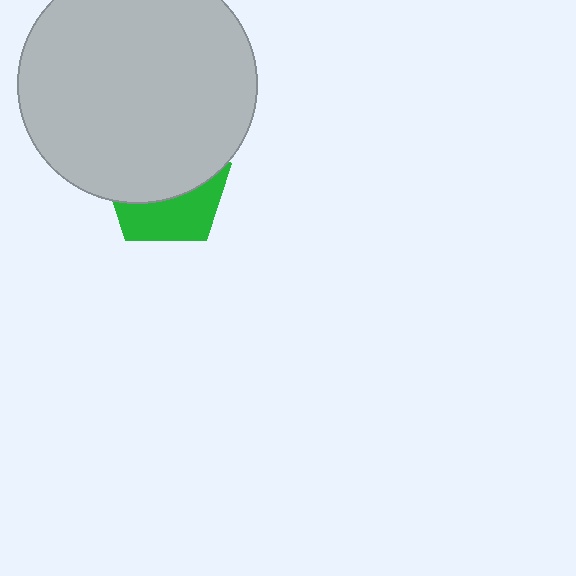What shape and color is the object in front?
The object in front is a light gray circle.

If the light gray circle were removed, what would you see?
You would see the complete green pentagon.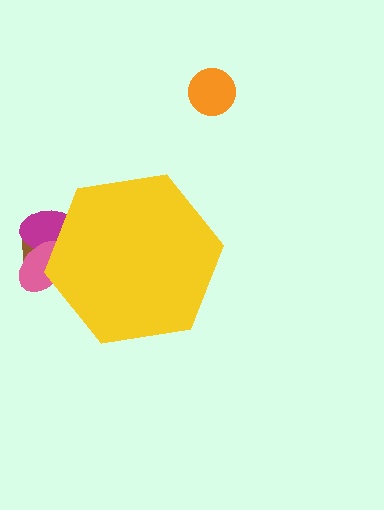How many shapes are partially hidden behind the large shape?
3 shapes are partially hidden.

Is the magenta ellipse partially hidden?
Yes, the magenta ellipse is partially hidden behind the yellow hexagon.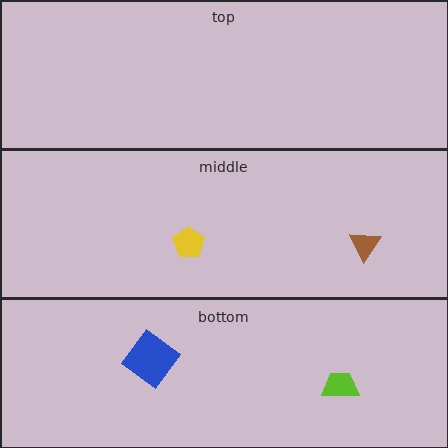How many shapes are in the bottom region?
2.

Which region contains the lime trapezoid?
The bottom region.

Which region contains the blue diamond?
The bottom region.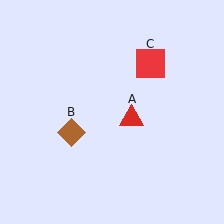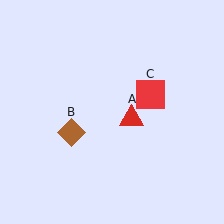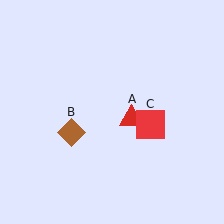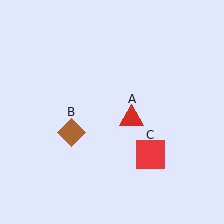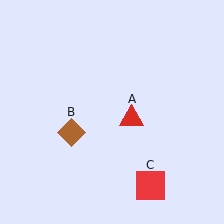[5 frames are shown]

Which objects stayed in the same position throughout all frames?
Red triangle (object A) and brown diamond (object B) remained stationary.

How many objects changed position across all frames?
1 object changed position: red square (object C).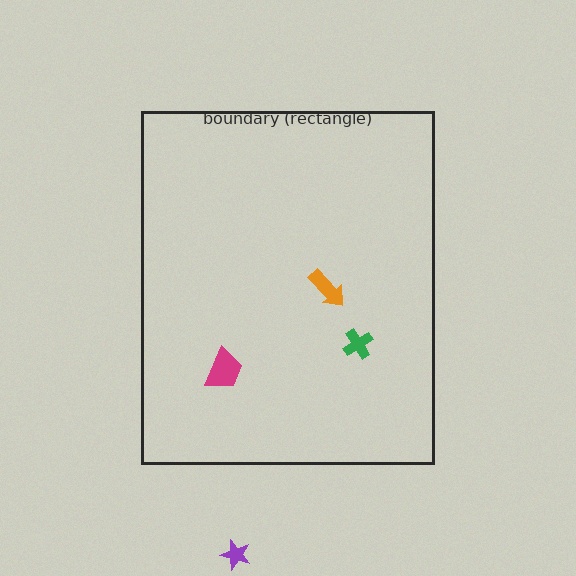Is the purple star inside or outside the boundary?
Outside.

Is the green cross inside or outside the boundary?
Inside.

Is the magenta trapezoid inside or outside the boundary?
Inside.